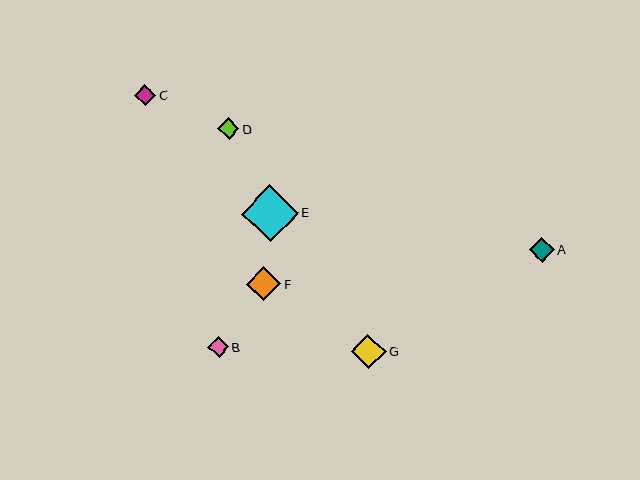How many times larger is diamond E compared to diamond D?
Diamond E is approximately 2.7 times the size of diamond D.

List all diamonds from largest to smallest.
From largest to smallest: E, G, F, A, D, C, B.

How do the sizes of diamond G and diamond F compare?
Diamond G and diamond F are approximately the same size.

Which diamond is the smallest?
Diamond B is the smallest with a size of approximately 20 pixels.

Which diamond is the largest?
Diamond E is the largest with a size of approximately 56 pixels.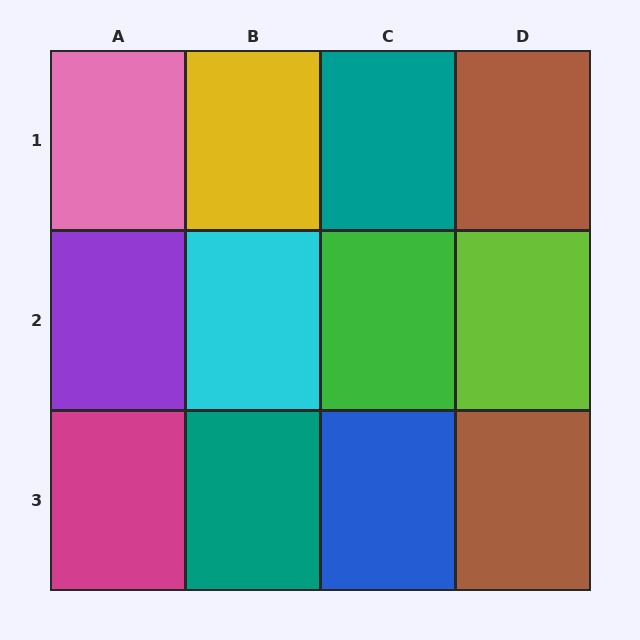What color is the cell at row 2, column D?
Lime.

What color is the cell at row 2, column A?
Purple.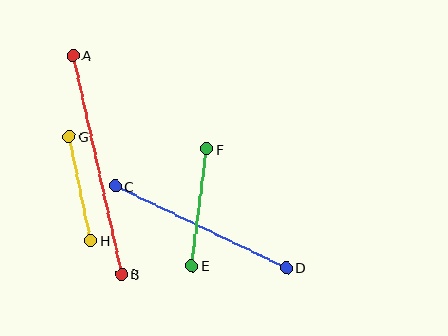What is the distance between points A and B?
The distance is approximately 224 pixels.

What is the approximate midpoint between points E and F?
The midpoint is at approximately (199, 207) pixels.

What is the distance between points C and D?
The distance is approximately 190 pixels.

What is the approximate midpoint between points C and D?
The midpoint is at approximately (201, 227) pixels.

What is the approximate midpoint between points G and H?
The midpoint is at approximately (80, 188) pixels.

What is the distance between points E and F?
The distance is approximately 118 pixels.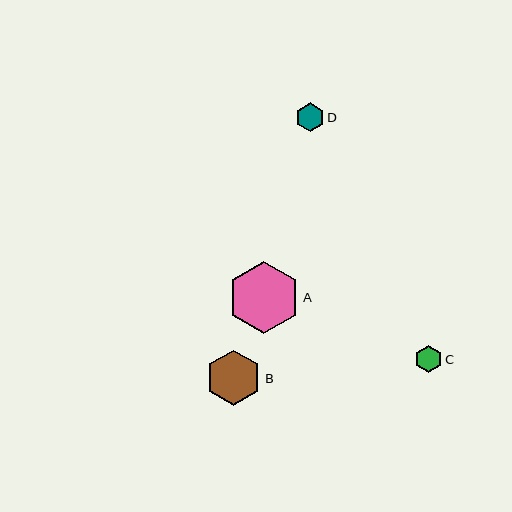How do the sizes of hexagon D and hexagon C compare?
Hexagon D and hexagon C are approximately the same size.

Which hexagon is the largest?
Hexagon A is the largest with a size of approximately 72 pixels.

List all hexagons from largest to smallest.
From largest to smallest: A, B, D, C.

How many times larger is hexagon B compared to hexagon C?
Hexagon B is approximately 2.0 times the size of hexagon C.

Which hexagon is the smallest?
Hexagon C is the smallest with a size of approximately 27 pixels.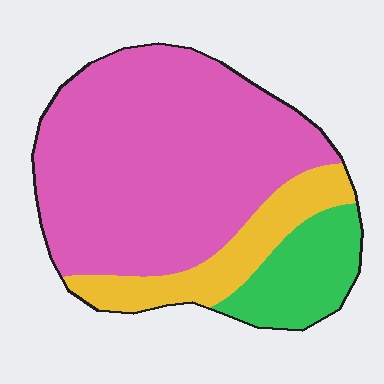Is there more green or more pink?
Pink.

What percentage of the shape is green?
Green takes up less than a sixth of the shape.